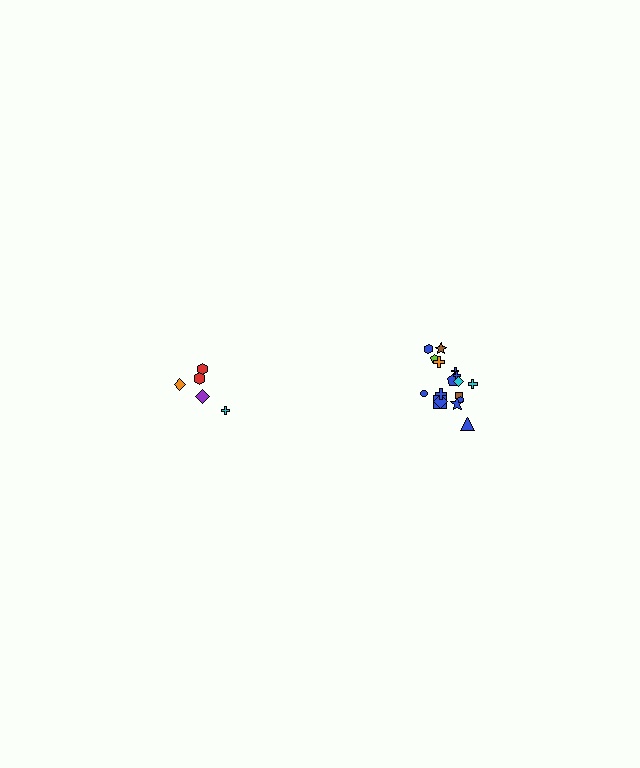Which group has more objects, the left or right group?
The right group.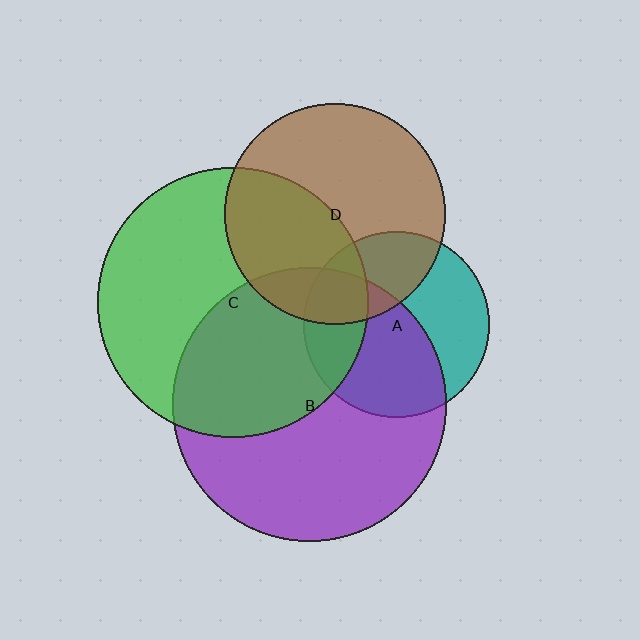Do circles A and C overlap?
Yes.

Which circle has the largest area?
Circle B (purple).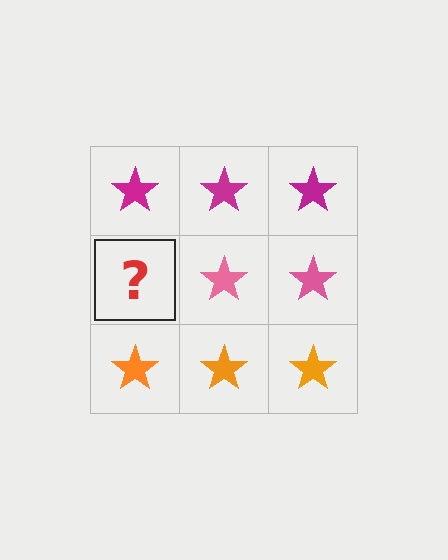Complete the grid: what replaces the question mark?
The question mark should be replaced with a pink star.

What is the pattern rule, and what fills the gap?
The rule is that each row has a consistent color. The gap should be filled with a pink star.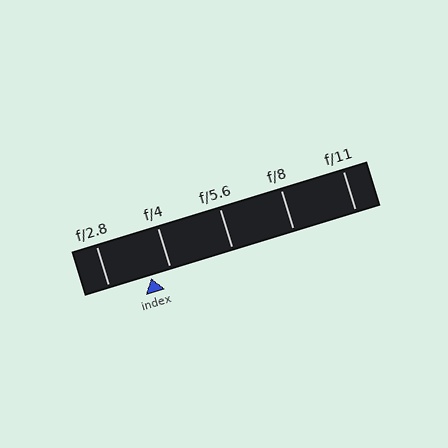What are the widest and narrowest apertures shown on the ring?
The widest aperture shown is f/2.8 and the narrowest is f/11.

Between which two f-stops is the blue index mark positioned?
The index mark is between f/2.8 and f/4.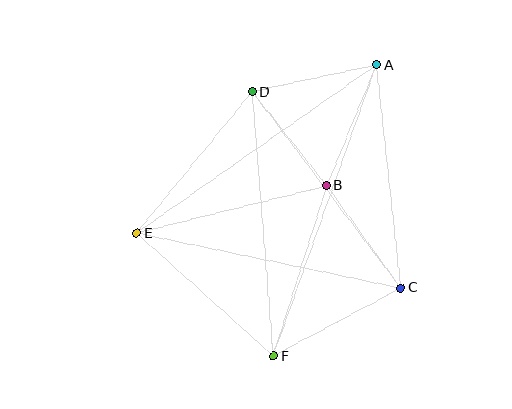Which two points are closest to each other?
Points B and D are closest to each other.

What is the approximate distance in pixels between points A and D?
The distance between A and D is approximately 127 pixels.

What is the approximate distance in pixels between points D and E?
The distance between D and E is approximately 183 pixels.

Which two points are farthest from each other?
Points A and F are farthest from each other.